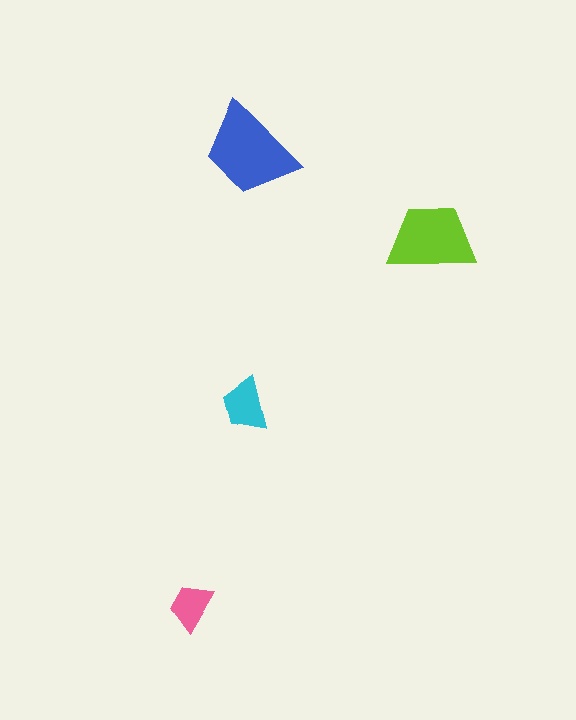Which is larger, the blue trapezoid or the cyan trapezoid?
The blue one.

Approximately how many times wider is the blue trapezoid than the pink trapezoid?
About 2 times wider.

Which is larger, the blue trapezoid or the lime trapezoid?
The blue one.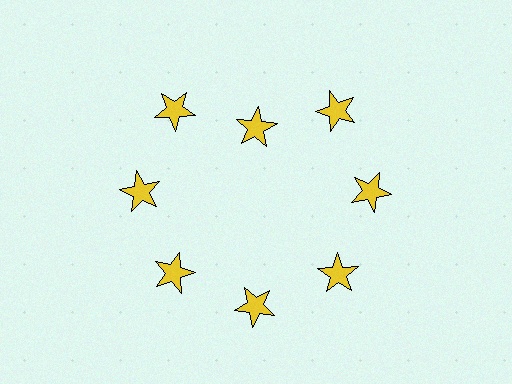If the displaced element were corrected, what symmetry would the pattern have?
It would have 8-fold rotational symmetry — the pattern would map onto itself every 45 degrees.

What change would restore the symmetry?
The symmetry would be restored by moving it outward, back onto the ring so that all 8 stars sit at equal angles and equal distance from the center.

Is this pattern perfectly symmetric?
No. The 8 yellow stars are arranged in a ring, but one element near the 12 o'clock position is pulled inward toward the center, breaking the 8-fold rotational symmetry.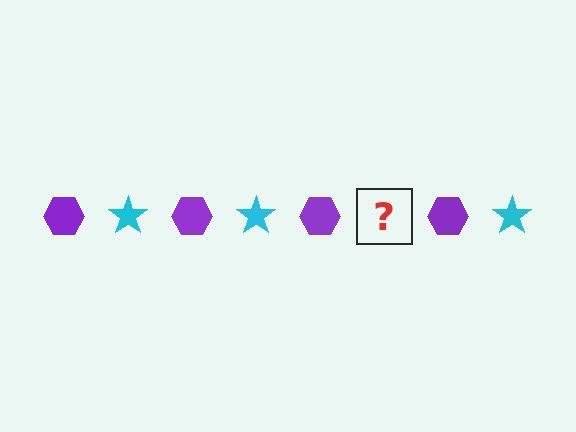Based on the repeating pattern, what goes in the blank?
The blank should be a cyan star.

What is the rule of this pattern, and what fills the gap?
The rule is that the pattern alternates between purple hexagon and cyan star. The gap should be filled with a cyan star.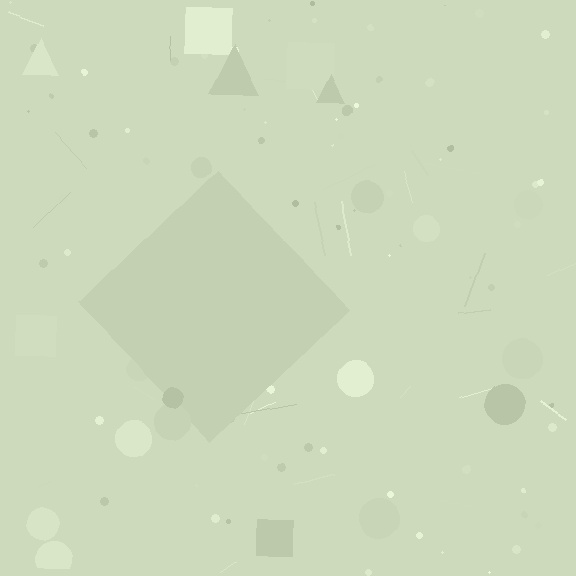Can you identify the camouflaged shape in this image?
The camouflaged shape is a diamond.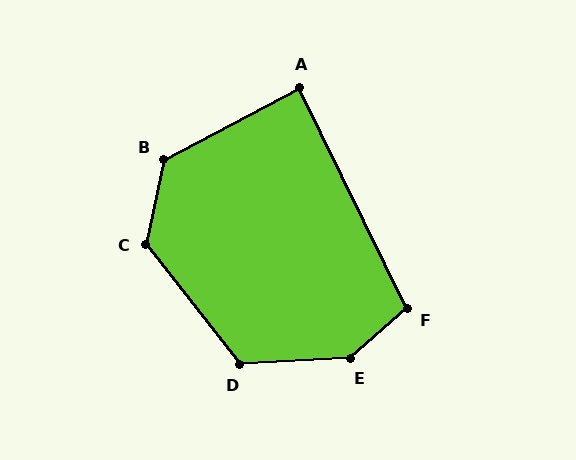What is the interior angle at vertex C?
Approximately 130 degrees (obtuse).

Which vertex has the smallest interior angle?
A, at approximately 88 degrees.